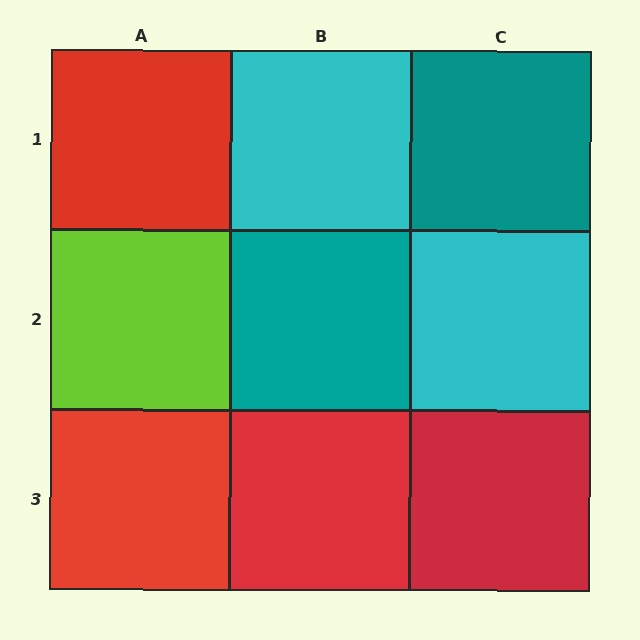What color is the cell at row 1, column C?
Teal.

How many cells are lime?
1 cell is lime.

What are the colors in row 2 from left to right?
Lime, teal, cyan.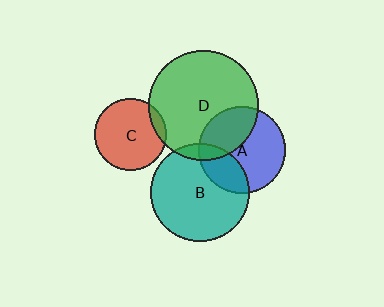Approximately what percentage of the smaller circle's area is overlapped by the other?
Approximately 10%.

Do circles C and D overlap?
Yes.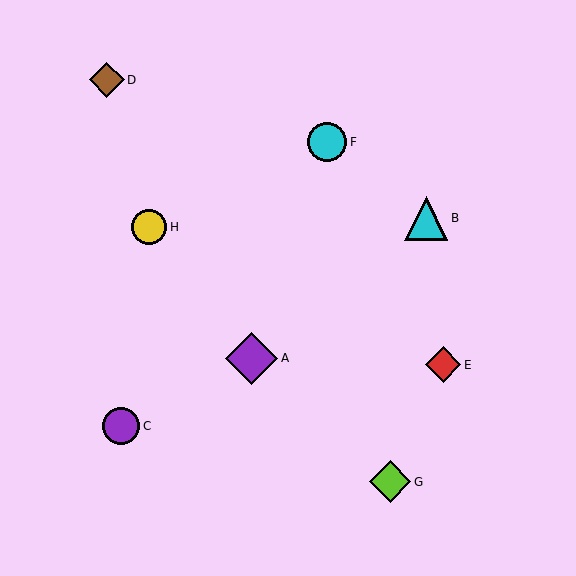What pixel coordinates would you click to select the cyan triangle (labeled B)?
Click at (426, 218) to select the cyan triangle B.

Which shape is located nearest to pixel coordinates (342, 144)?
The cyan circle (labeled F) at (327, 142) is nearest to that location.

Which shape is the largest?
The purple diamond (labeled A) is the largest.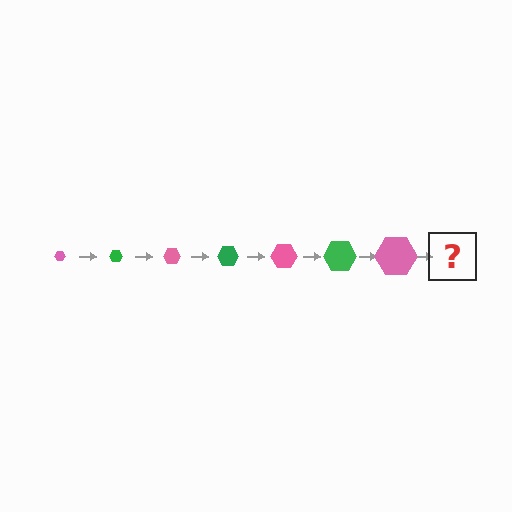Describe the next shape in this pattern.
It should be a green hexagon, larger than the previous one.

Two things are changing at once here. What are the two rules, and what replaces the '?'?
The two rules are that the hexagon grows larger each step and the color cycles through pink and green. The '?' should be a green hexagon, larger than the previous one.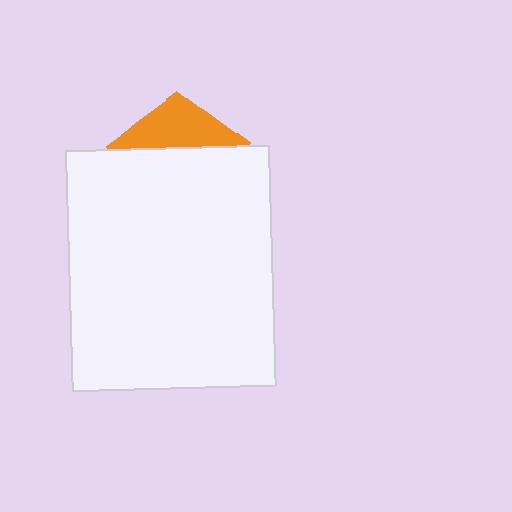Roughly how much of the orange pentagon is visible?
A small part of it is visible (roughly 31%).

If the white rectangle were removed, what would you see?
You would see the complete orange pentagon.